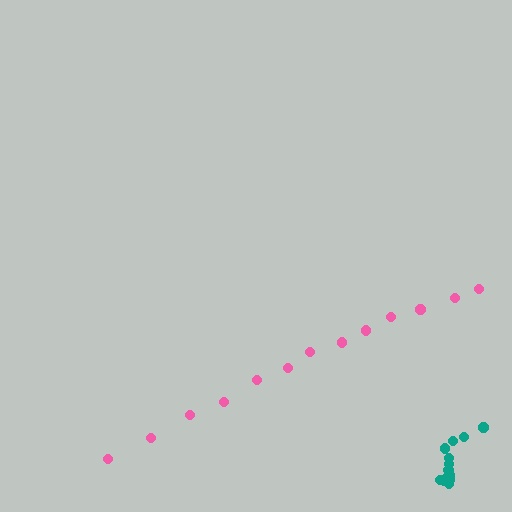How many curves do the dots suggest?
There are 2 distinct paths.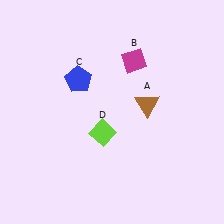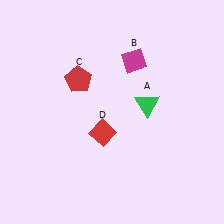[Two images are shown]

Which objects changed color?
A changed from brown to green. C changed from blue to red. D changed from lime to red.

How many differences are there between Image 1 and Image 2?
There are 3 differences between the two images.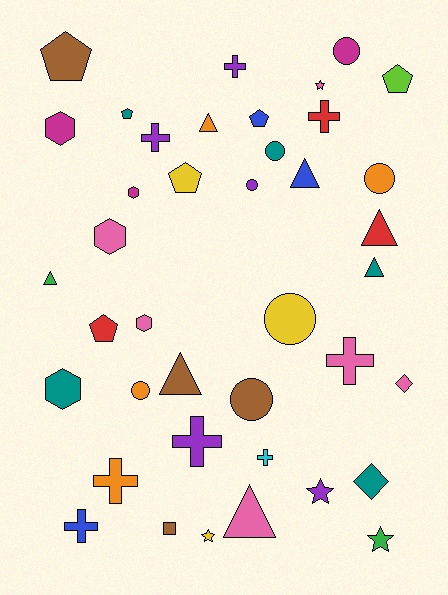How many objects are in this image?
There are 40 objects.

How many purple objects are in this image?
There are 5 purple objects.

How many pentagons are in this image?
There are 6 pentagons.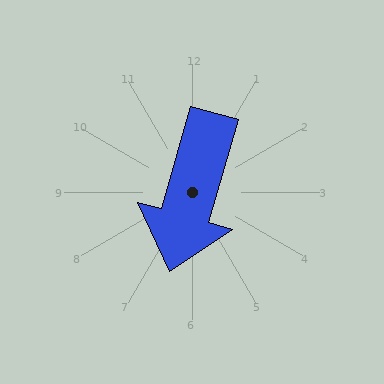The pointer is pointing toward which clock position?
Roughly 7 o'clock.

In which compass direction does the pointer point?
South.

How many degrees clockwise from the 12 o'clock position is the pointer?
Approximately 196 degrees.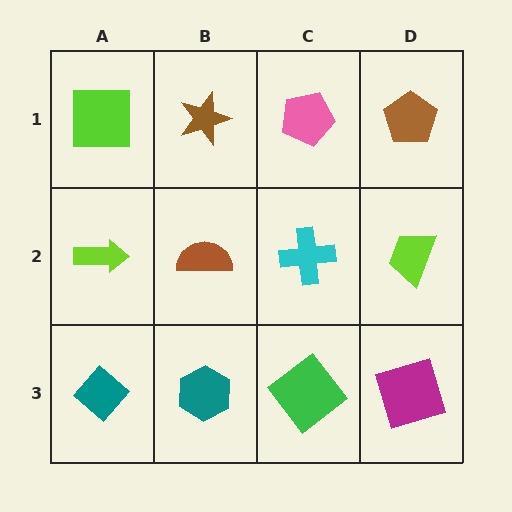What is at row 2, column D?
A lime trapezoid.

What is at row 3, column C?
A green diamond.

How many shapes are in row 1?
4 shapes.